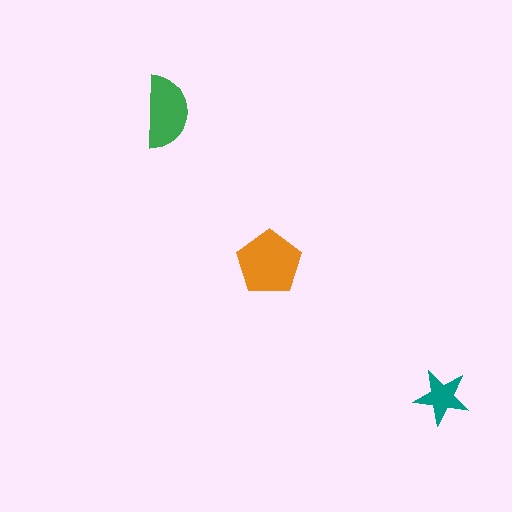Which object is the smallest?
The teal star.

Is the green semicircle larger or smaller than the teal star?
Larger.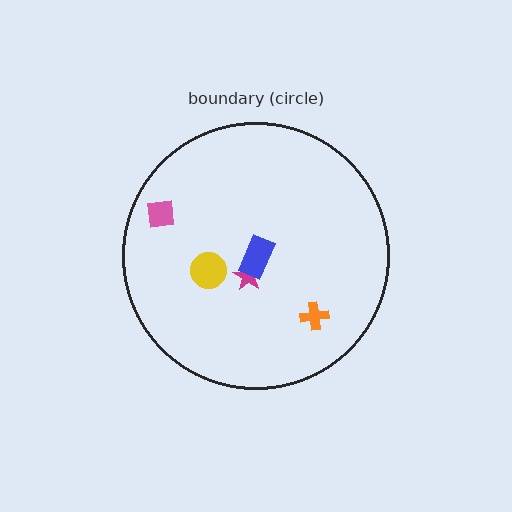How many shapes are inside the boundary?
5 inside, 0 outside.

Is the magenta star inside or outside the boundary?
Inside.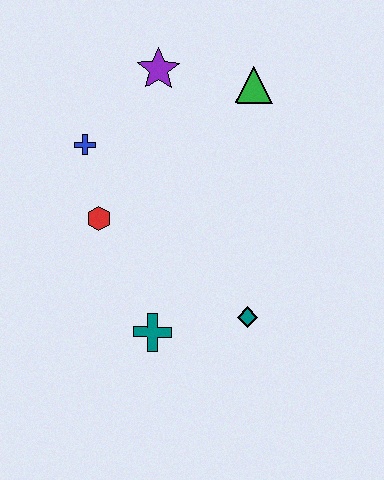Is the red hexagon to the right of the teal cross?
No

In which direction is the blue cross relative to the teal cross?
The blue cross is above the teal cross.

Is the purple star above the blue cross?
Yes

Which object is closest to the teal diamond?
The teal cross is closest to the teal diamond.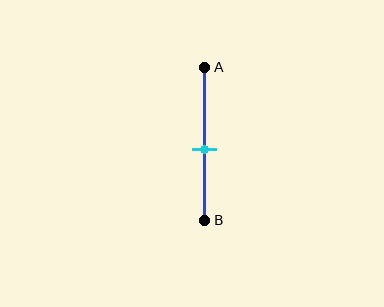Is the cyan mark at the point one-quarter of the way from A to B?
No, the mark is at about 55% from A, not at the 25% one-quarter point.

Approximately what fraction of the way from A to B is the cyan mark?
The cyan mark is approximately 55% of the way from A to B.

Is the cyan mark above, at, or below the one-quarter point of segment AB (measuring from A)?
The cyan mark is below the one-quarter point of segment AB.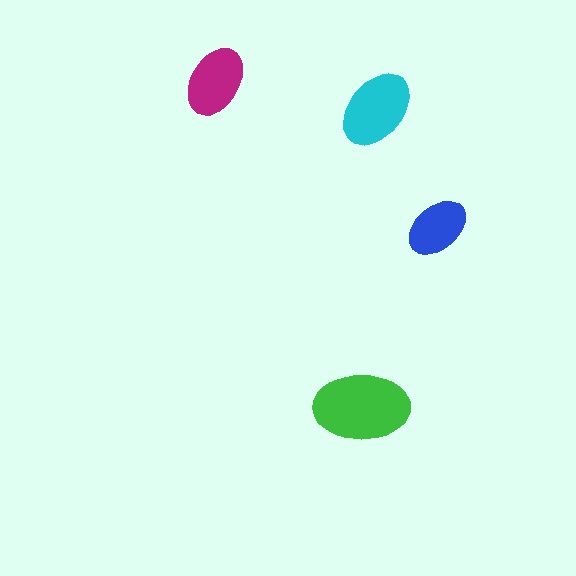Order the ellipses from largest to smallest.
the green one, the cyan one, the magenta one, the blue one.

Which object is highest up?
The magenta ellipse is topmost.